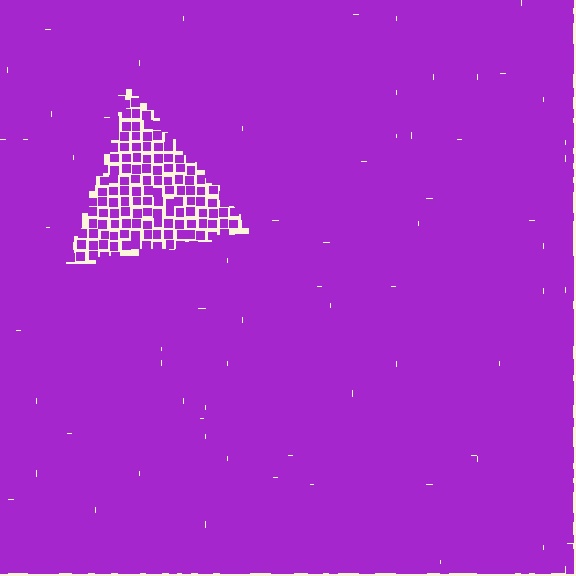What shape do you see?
I see a triangle.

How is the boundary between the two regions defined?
The boundary is defined by a change in element density (approximately 2.2x ratio). All elements are the same color, size, and shape.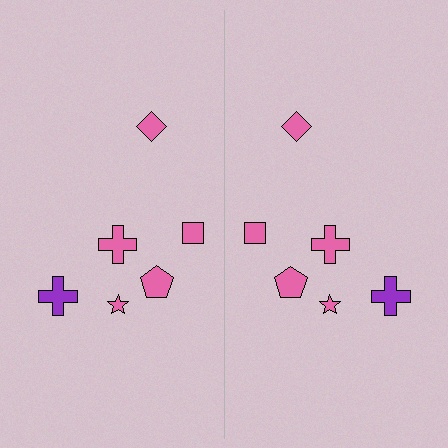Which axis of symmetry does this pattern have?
The pattern has a vertical axis of symmetry running through the center of the image.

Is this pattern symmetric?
Yes, this pattern has bilateral (reflection) symmetry.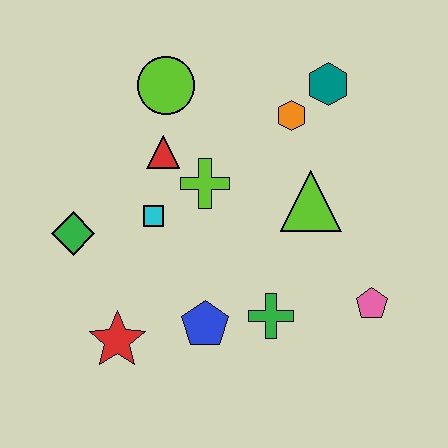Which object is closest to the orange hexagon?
The teal hexagon is closest to the orange hexagon.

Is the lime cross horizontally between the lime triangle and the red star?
Yes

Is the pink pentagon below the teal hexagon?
Yes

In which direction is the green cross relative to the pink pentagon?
The green cross is to the left of the pink pentagon.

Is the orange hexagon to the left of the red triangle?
No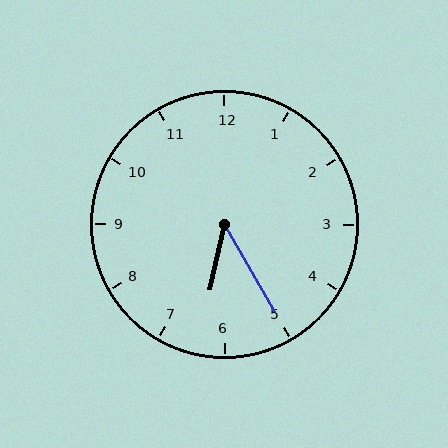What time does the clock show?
6:25.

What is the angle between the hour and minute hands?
Approximately 42 degrees.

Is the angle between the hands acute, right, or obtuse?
It is acute.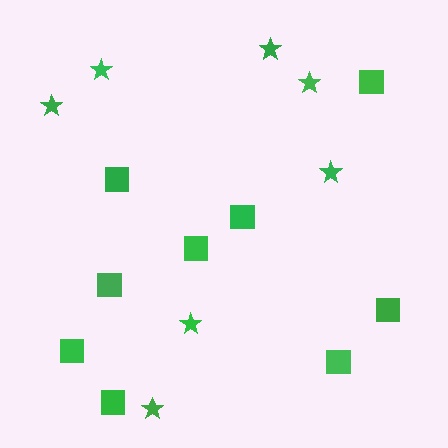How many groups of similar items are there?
There are 2 groups: one group of squares (9) and one group of stars (7).